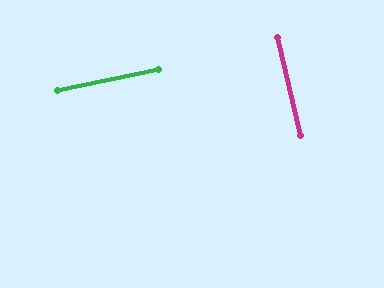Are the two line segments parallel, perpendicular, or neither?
Perpendicular — they meet at approximately 88°.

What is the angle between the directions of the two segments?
Approximately 88 degrees.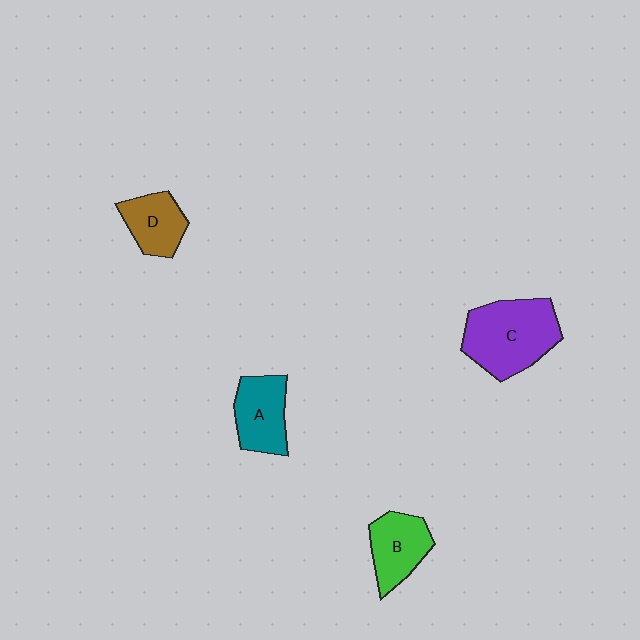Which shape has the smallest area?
Shape D (brown).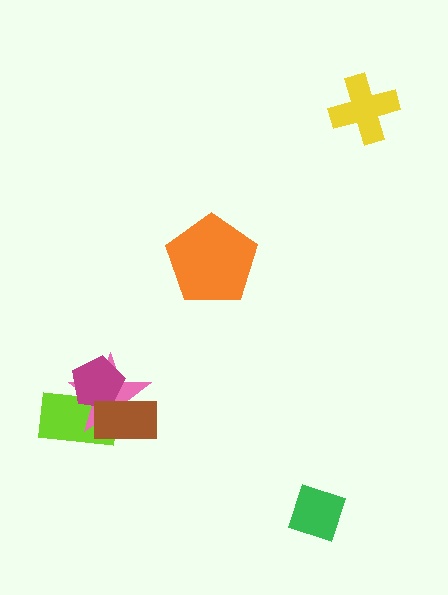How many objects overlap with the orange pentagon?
0 objects overlap with the orange pentagon.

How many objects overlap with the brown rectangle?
3 objects overlap with the brown rectangle.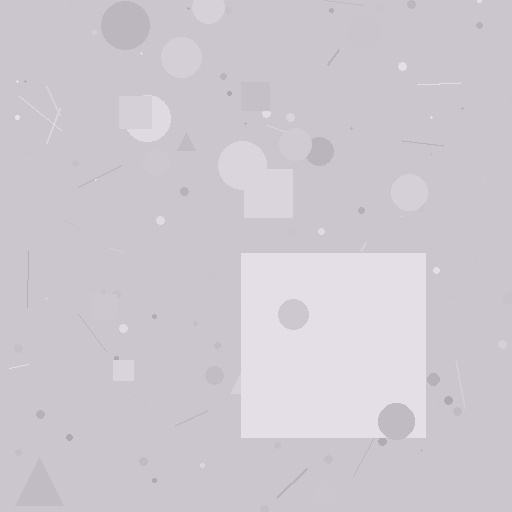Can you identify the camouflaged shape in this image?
The camouflaged shape is a square.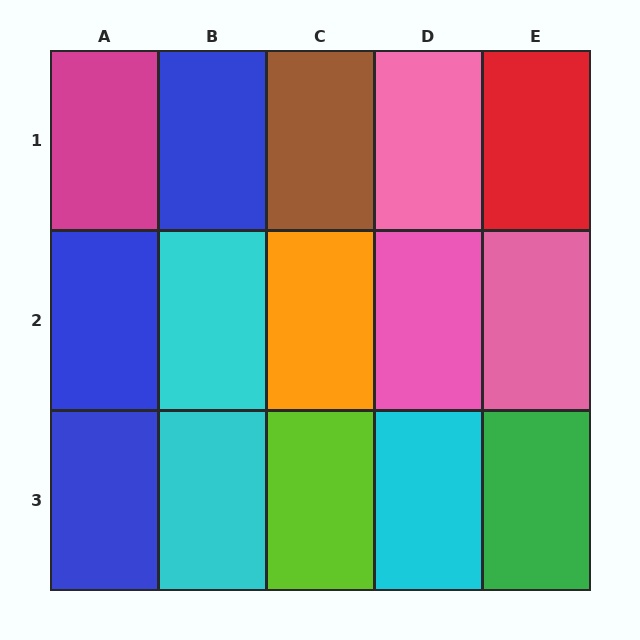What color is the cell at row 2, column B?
Cyan.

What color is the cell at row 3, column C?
Lime.